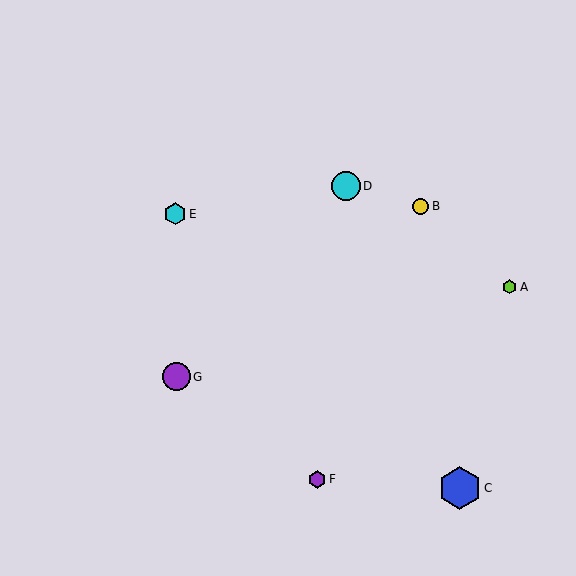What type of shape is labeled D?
Shape D is a cyan circle.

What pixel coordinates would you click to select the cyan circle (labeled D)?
Click at (346, 186) to select the cyan circle D.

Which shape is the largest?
The blue hexagon (labeled C) is the largest.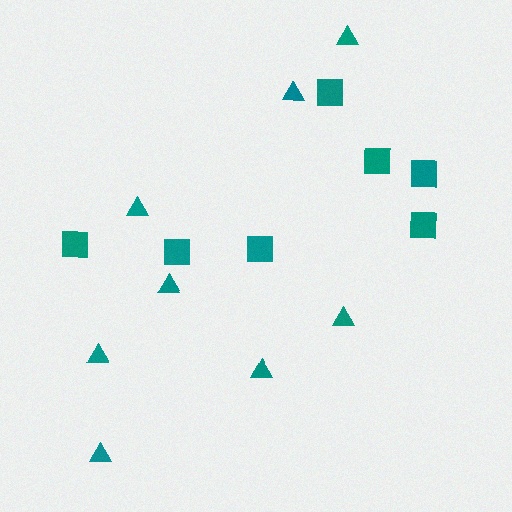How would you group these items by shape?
There are 2 groups: one group of triangles (8) and one group of squares (7).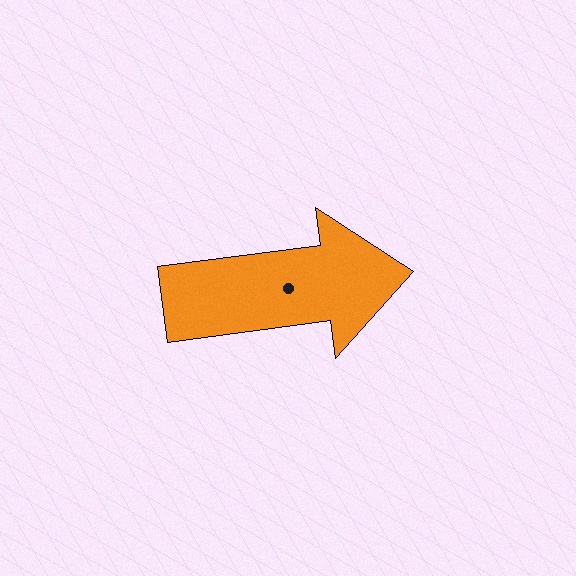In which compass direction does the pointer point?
East.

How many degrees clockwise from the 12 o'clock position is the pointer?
Approximately 82 degrees.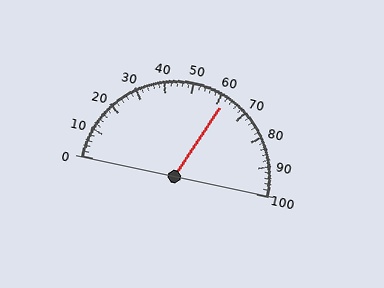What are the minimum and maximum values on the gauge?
The gauge ranges from 0 to 100.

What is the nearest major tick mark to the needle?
The nearest major tick mark is 60.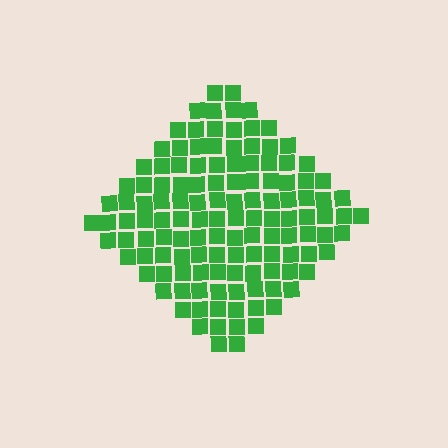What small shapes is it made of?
It is made of small squares.